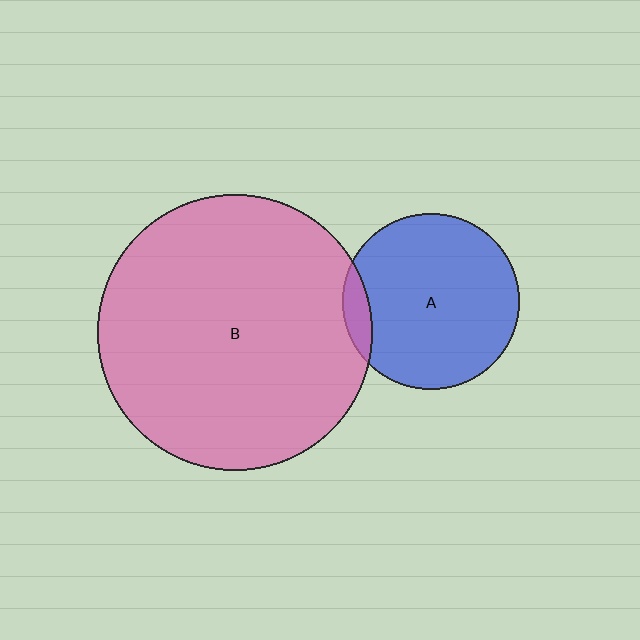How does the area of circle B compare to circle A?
Approximately 2.4 times.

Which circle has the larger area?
Circle B (pink).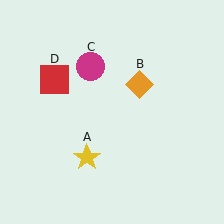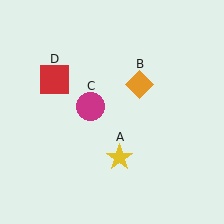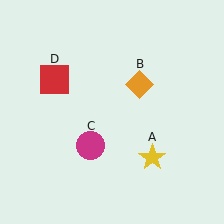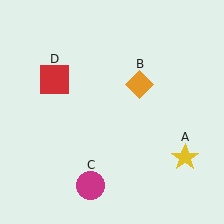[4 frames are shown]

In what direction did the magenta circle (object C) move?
The magenta circle (object C) moved down.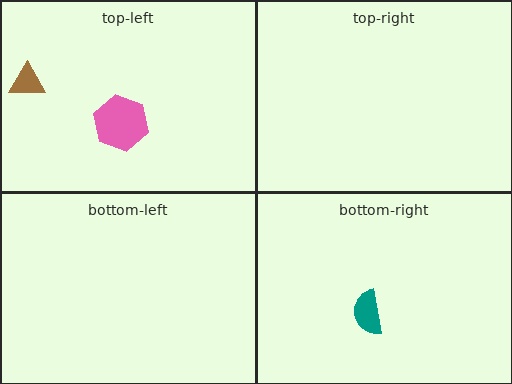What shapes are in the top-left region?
The brown triangle, the pink hexagon.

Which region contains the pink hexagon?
The top-left region.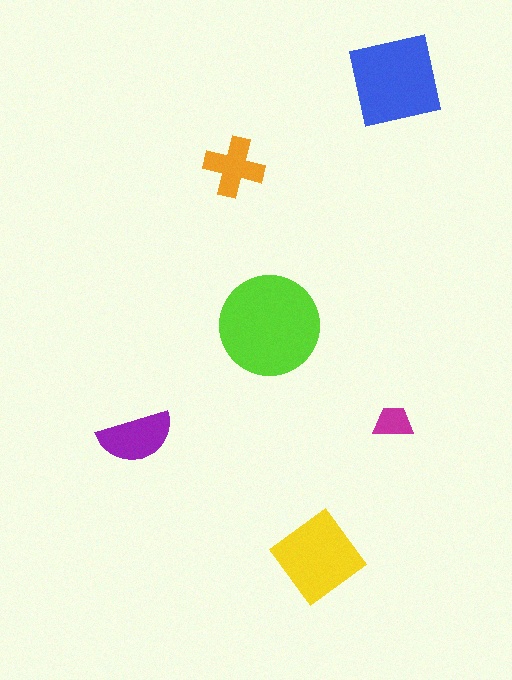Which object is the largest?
The lime circle.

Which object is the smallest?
The magenta trapezoid.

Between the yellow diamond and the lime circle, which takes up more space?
The lime circle.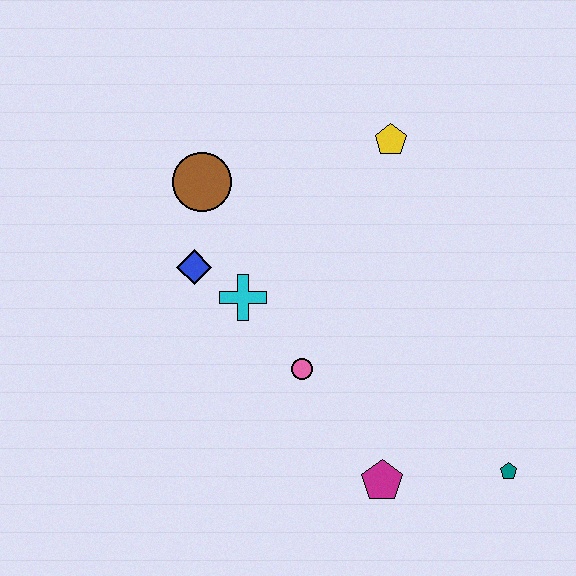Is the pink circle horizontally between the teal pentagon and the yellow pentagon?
No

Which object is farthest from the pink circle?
The yellow pentagon is farthest from the pink circle.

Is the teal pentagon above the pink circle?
No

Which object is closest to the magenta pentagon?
The teal pentagon is closest to the magenta pentagon.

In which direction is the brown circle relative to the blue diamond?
The brown circle is above the blue diamond.